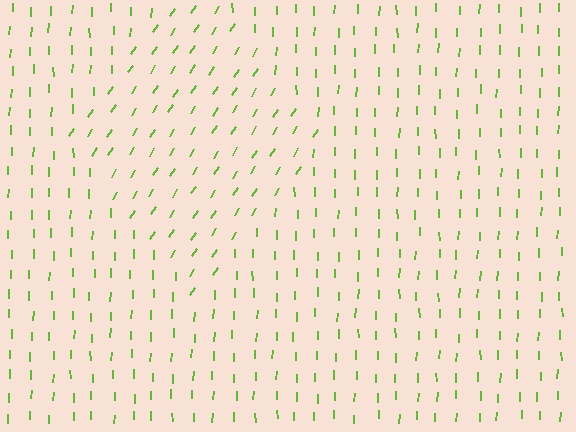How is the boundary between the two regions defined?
The boundary is defined purely by a change in line orientation (approximately 31 degrees difference). All lines are the same color and thickness.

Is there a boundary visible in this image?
Yes, there is a texture boundary formed by a change in line orientation.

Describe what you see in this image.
The image is filled with small lime line segments. A diamond region in the image has lines oriented differently from the surrounding lines, creating a visible texture boundary.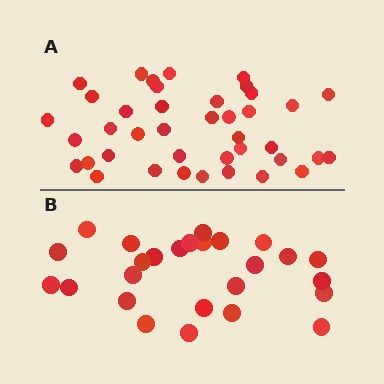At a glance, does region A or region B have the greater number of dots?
Region A (the top region) has more dots.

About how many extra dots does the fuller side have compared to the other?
Region A has approximately 15 more dots than region B.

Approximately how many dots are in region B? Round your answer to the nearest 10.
About 30 dots. (The exact count is 26, which rounds to 30.)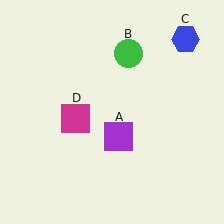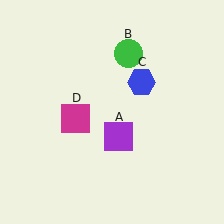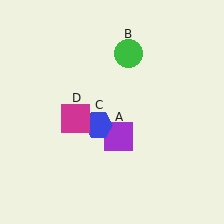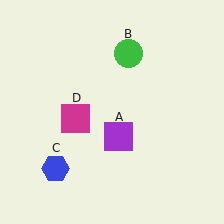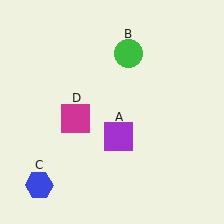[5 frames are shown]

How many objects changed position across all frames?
1 object changed position: blue hexagon (object C).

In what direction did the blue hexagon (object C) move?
The blue hexagon (object C) moved down and to the left.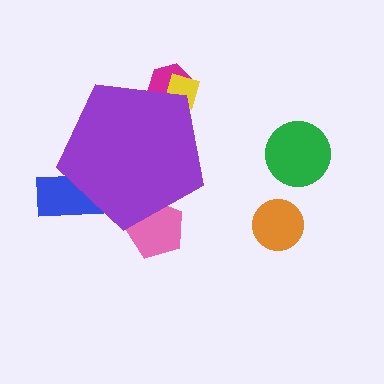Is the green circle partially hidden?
No, the green circle is fully visible.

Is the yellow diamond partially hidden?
Yes, the yellow diamond is partially hidden behind the purple pentagon.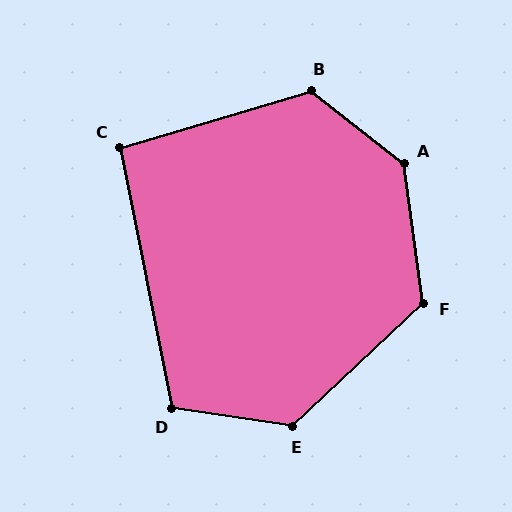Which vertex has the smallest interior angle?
C, at approximately 95 degrees.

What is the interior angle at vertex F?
Approximately 125 degrees (obtuse).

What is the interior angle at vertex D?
Approximately 110 degrees (obtuse).